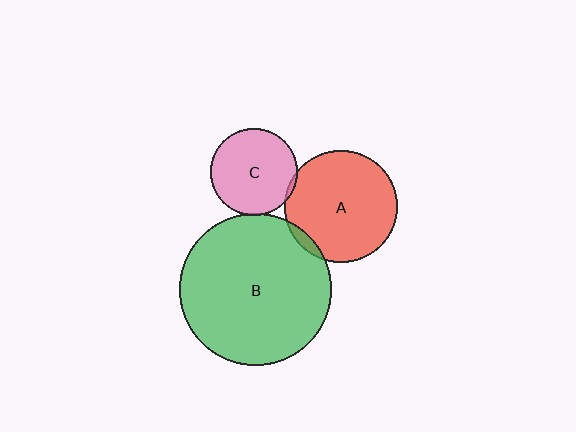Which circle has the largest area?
Circle B (green).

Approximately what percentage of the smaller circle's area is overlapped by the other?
Approximately 5%.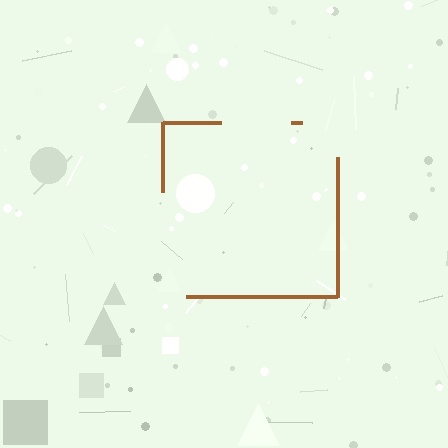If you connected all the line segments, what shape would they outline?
They would outline a square.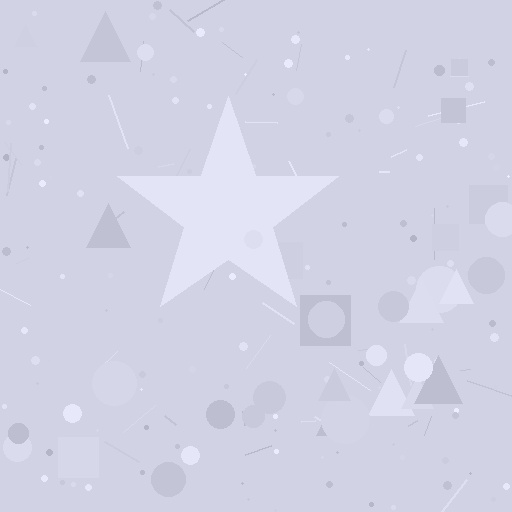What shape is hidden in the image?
A star is hidden in the image.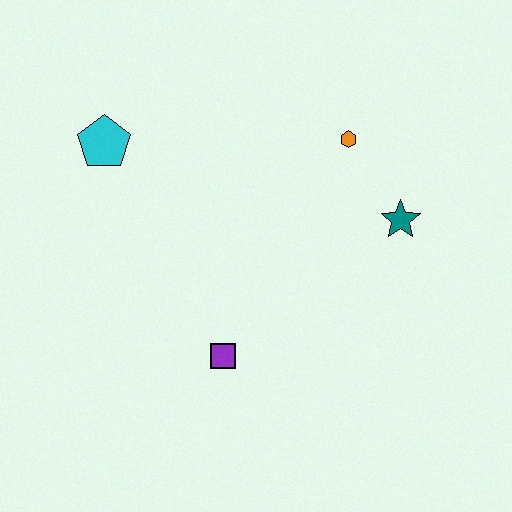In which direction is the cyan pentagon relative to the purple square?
The cyan pentagon is above the purple square.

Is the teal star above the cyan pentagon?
No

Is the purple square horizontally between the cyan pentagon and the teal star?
Yes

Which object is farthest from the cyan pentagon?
The teal star is farthest from the cyan pentagon.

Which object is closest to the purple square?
The teal star is closest to the purple square.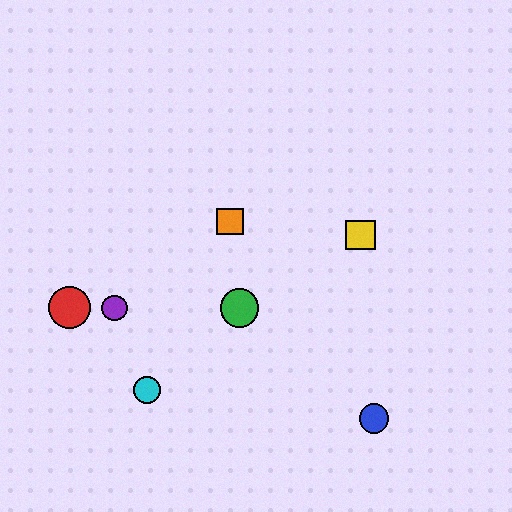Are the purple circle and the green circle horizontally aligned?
Yes, both are at y≈308.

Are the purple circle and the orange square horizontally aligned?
No, the purple circle is at y≈308 and the orange square is at y≈221.